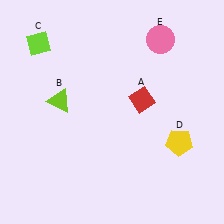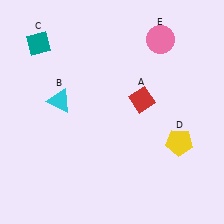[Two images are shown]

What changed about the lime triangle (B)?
In Image 1, B is lime. In Image 2, it changed to cyan.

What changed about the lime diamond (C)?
In Image 1, C is lime. In Image 2, it changed to teal.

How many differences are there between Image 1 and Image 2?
There are 2 differences between the two images.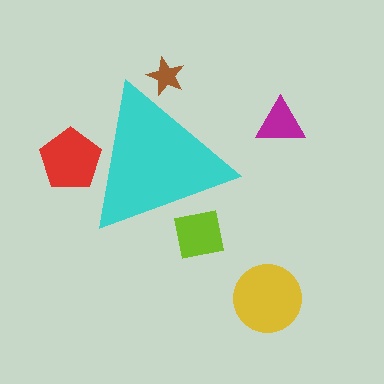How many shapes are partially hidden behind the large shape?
3 shapes are partially hidden.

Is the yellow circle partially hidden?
No, the yellow circle is fully visible.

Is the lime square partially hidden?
Yes, the lime square is partially hidden behind the cyan triangle.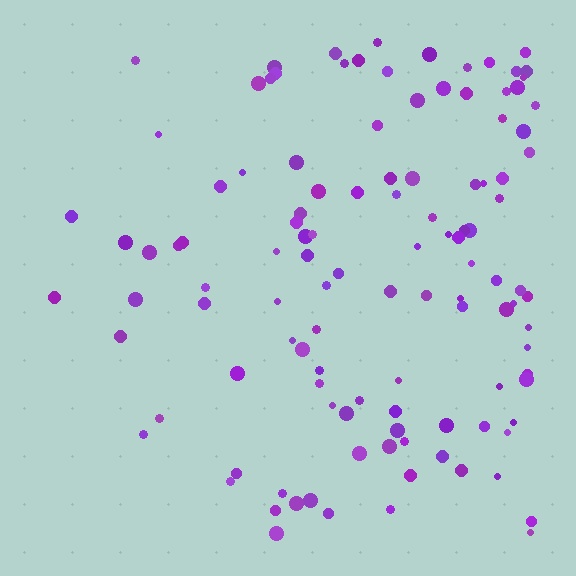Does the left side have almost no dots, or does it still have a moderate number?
Still a moderate number, just noticeably fewer than the right.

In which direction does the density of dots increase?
From left to right, with the right side densest.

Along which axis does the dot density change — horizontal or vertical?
Horizontal.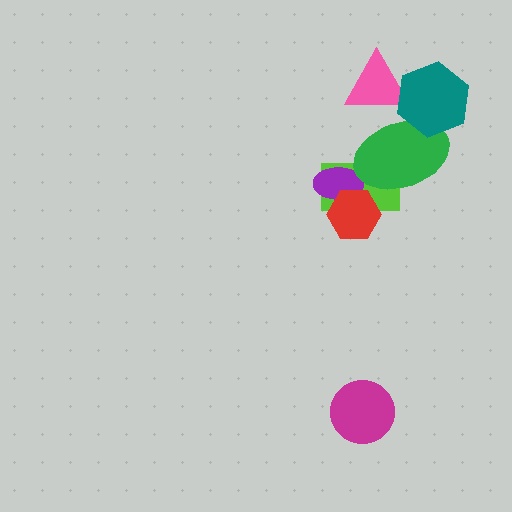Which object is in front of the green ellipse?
The teal hexagon is in front of the green ellipse.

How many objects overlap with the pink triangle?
2 objects overlap with the pink triangle.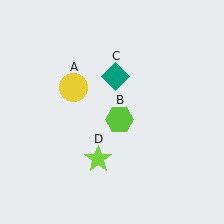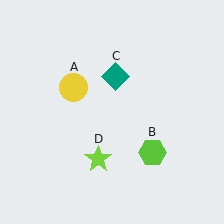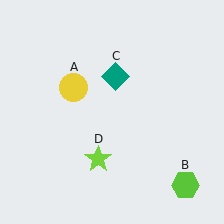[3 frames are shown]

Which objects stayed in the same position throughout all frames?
Yellow circle (object A) and teal diamond (object C) and lime star (object D) remained stationary.